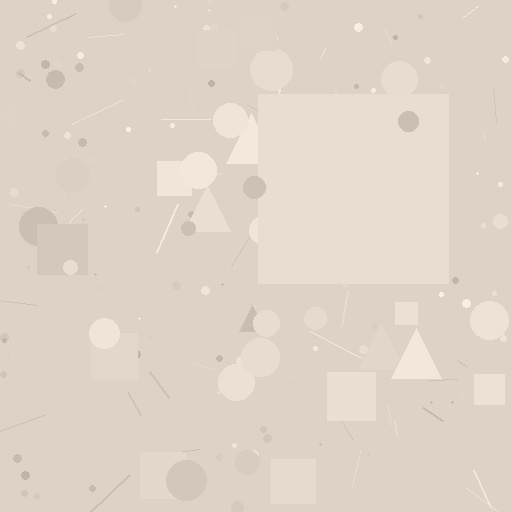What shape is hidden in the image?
A square is hidden in the image.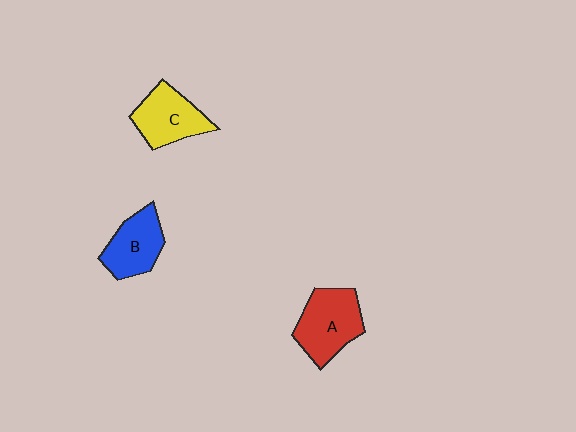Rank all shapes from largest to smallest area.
From largest to smallest: A (red), C (yellow), B (blue).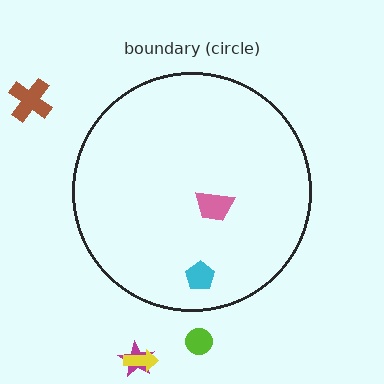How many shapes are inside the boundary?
2 inside, 4 outside.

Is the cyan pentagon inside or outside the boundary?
Inside.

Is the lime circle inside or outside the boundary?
Outside.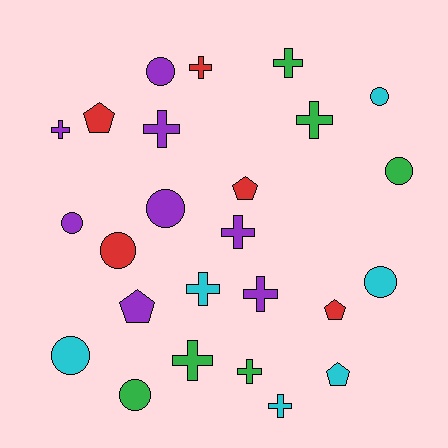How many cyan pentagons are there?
There is 1 cyan pentagon.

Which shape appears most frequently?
Cross, with 11 objects.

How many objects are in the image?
There are 25 objects.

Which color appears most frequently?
Purple, with 8 objects.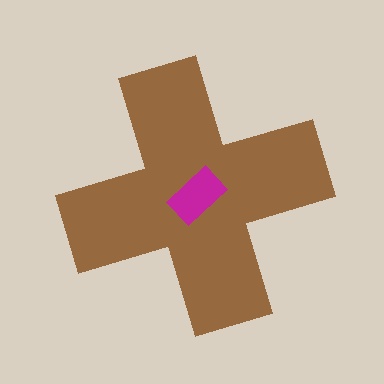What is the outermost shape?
The brown cross.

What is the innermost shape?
The magenta rectangle.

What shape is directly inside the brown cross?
The magenta rectangle.